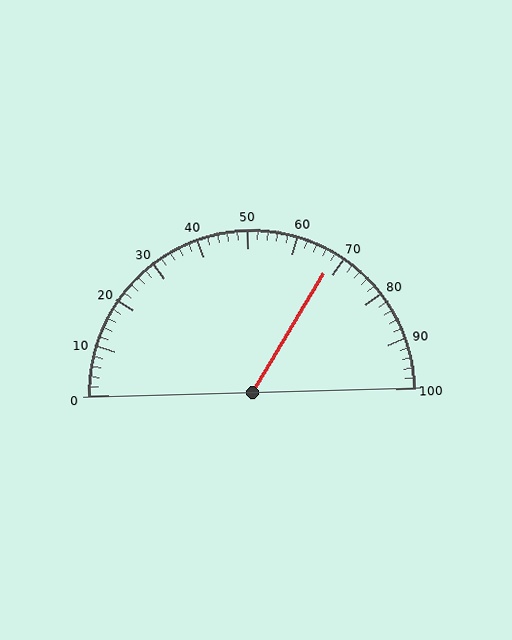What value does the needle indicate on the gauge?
The needle indicates approximately 68.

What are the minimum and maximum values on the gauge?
The gauge ranges from 0 to 100.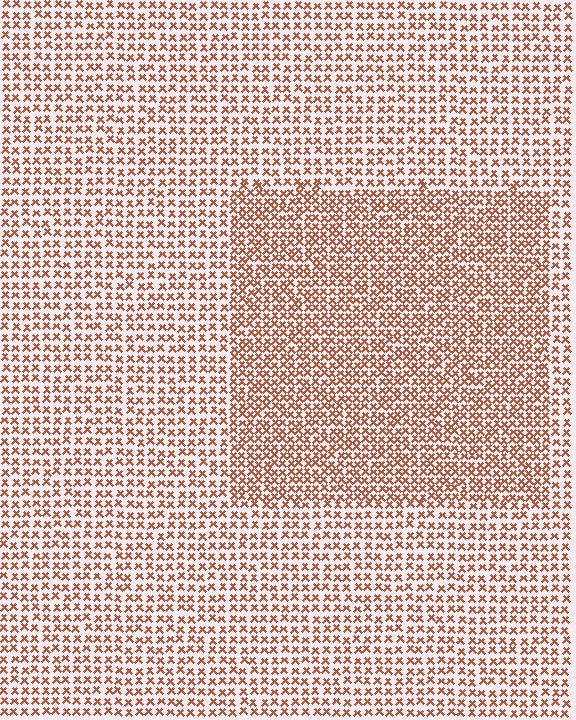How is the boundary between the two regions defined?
The boundary is defined by a change in element density (approximately 1.6x ratio). All elements are the same color, size, and shape.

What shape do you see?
I see a rectangle.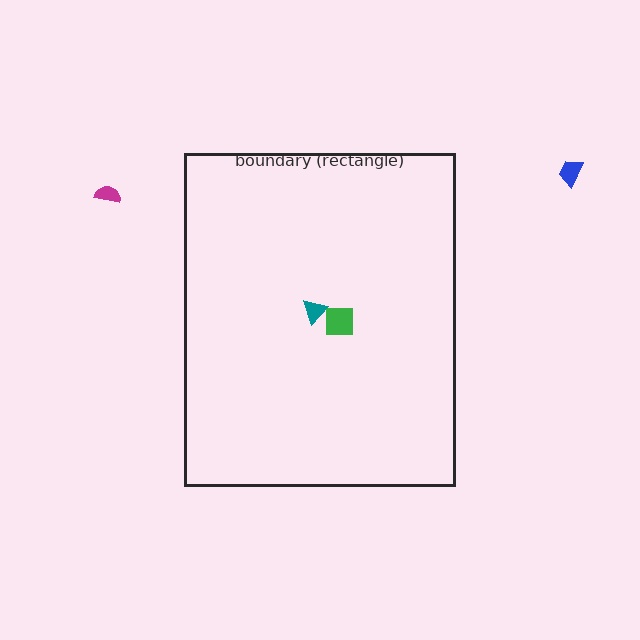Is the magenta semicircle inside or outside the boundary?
Outside.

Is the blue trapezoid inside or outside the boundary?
Outside.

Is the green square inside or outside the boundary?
Inside.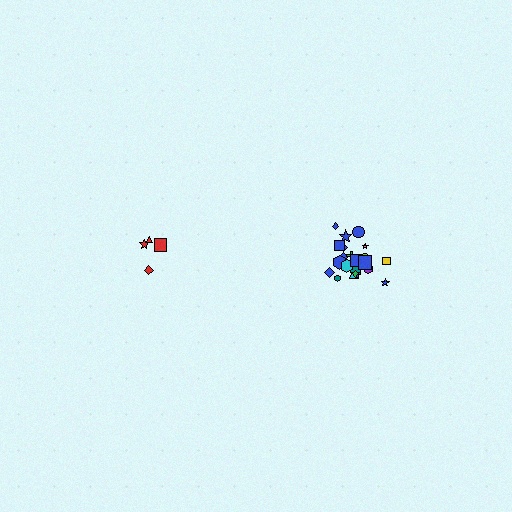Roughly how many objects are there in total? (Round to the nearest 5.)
Roughly 25 objects in total.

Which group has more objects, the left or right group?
The right group.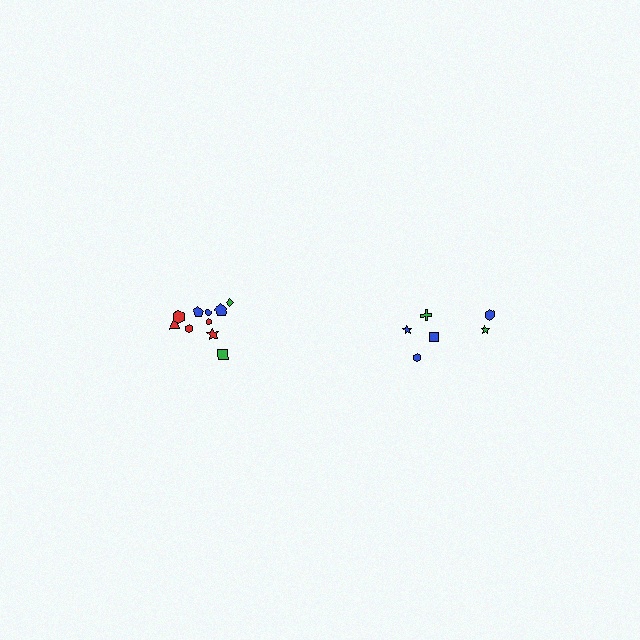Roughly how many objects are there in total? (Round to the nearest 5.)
Roughly 15 objects in total.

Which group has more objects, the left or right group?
The left group.